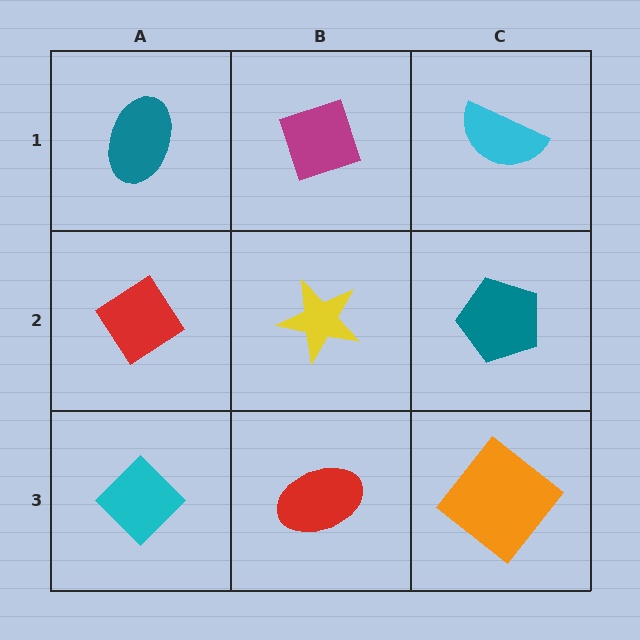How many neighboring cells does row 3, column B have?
3.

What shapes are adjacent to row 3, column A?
A red diamond (row 2, column A), a red ellipse (row 3, column B).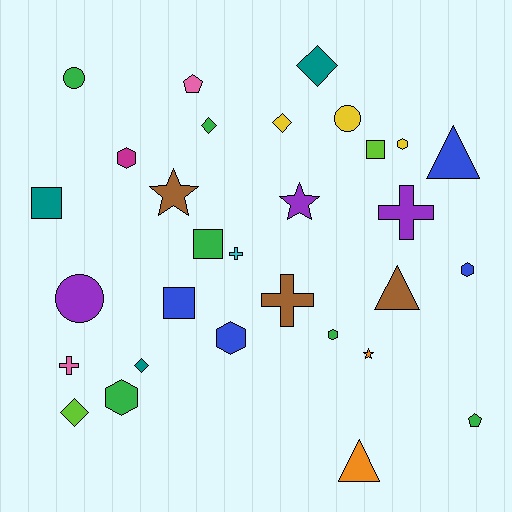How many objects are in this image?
There are 30 objects.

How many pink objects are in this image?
There are 2 pink objects.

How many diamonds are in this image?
There are 5 diamonds.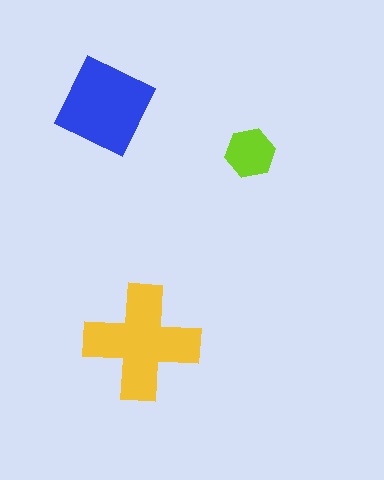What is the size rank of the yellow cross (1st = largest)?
1st.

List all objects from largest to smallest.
The yellow cross, the blue diamond, the lime hexagon.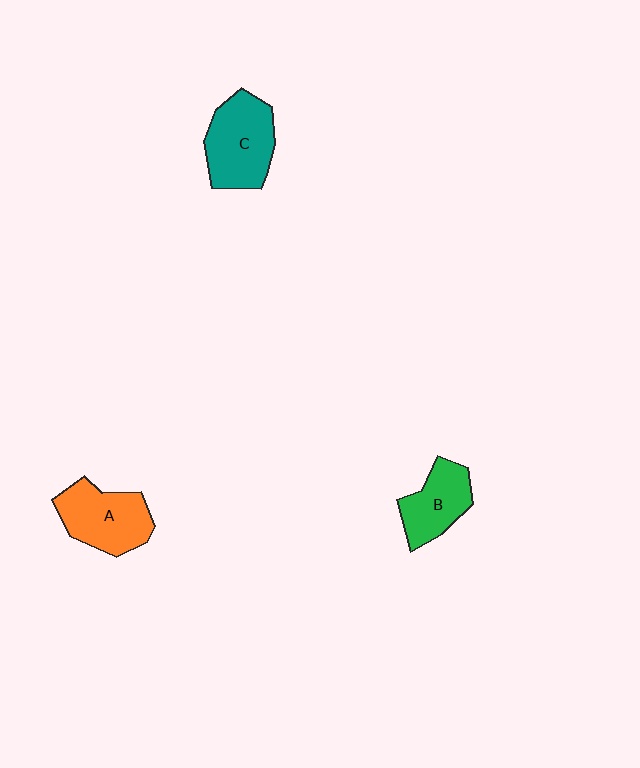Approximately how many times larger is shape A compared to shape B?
Approximately 1.3 times.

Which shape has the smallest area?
Shape B (green).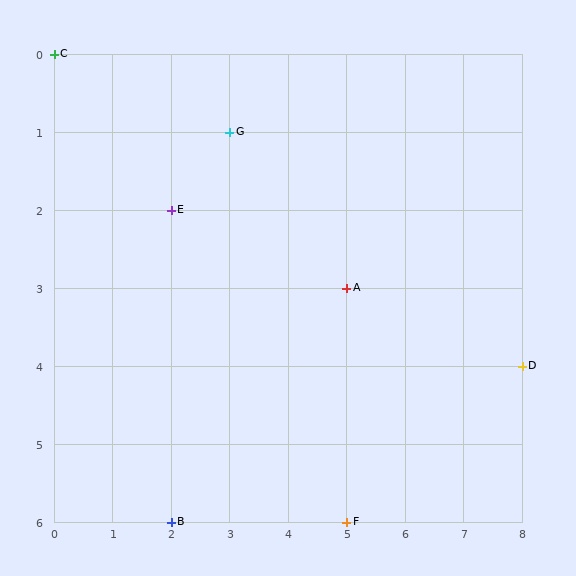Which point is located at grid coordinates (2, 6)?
Point B is at (2, 6).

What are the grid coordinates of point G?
Point G is at grid coordinates (3, 1).